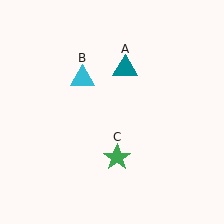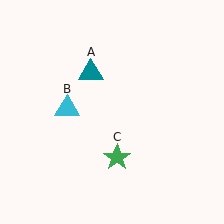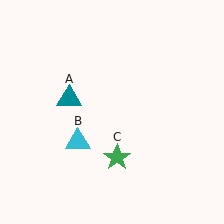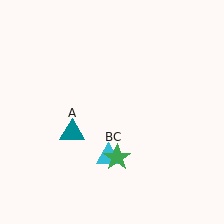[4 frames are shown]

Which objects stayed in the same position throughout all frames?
Green star (object C) remained stationary.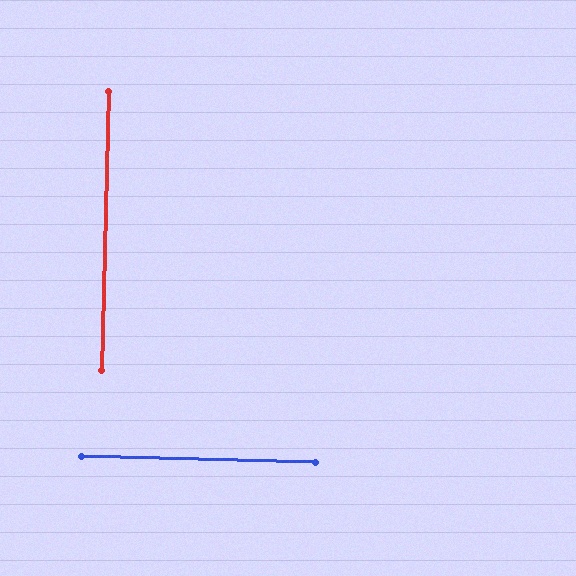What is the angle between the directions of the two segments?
Approximately 90 degrees.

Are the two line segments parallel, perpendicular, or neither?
Perpendicular — they meet at approximately 90°.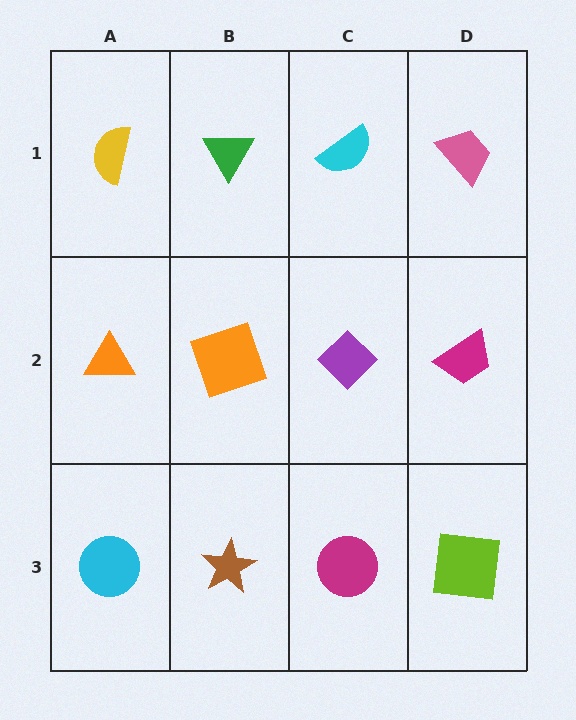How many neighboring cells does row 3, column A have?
2.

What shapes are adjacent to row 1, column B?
An orange square (row 2, column B), a yellow semicircle (row 1, column A), a cyan semicircle (row 1, column C).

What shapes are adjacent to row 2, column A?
A yellow semicircle (row 1, column A), a cyan circle (row 3, column A), an orange square (row 2, column B).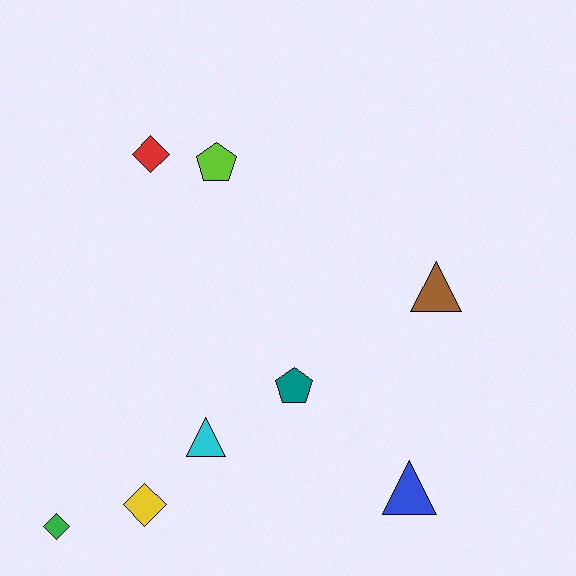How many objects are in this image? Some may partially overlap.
There are 8 objects.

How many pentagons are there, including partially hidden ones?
There are 2 pentagons.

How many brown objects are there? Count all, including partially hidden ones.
There is 1 brown object.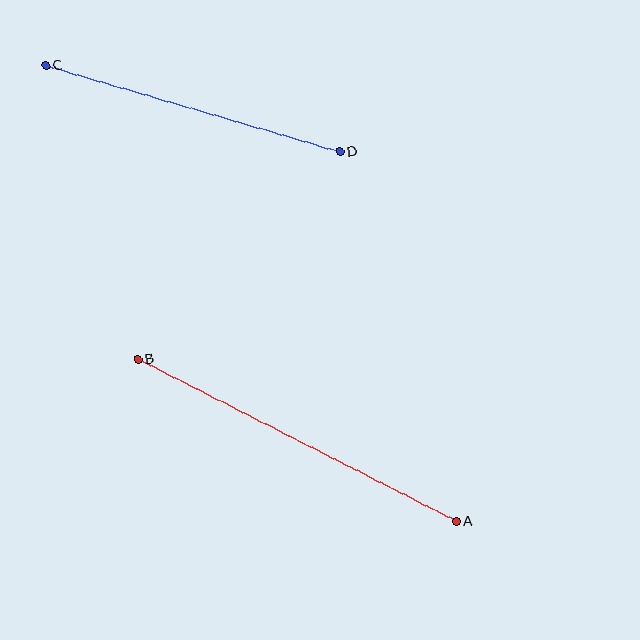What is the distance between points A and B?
The distance is approximately 358 pixels.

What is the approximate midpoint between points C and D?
The midpoint is at approximately (193, 109) pixels.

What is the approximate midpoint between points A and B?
The midpoint is at approximately (297, 440) pixels.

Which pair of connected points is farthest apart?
Points A and B are farthest apart.